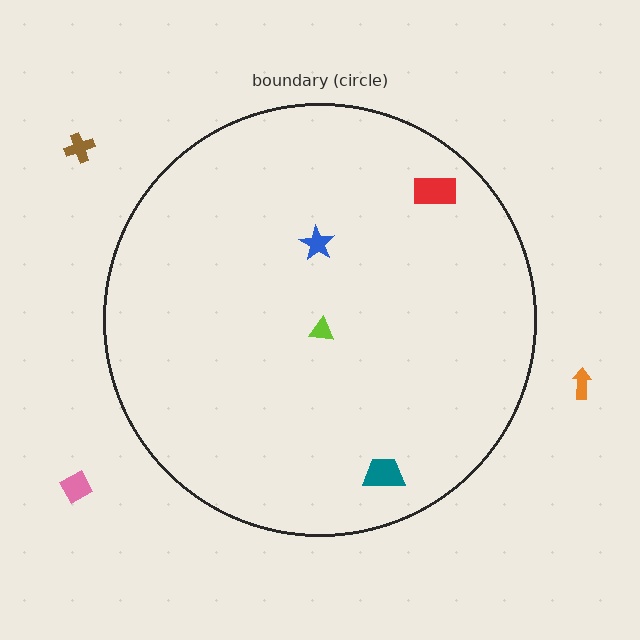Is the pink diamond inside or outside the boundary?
Outside.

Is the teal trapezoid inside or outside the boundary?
Inside.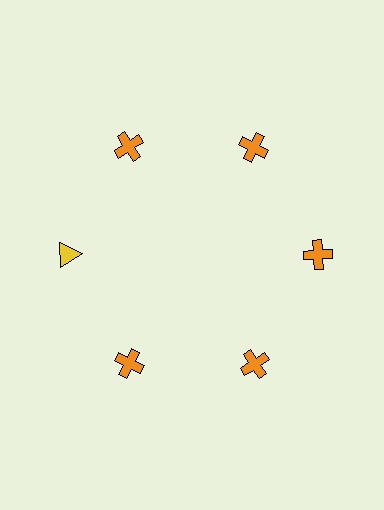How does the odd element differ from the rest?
It differs in both color (yellow instead of orange) and shape (triangle instead of cross).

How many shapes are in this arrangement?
There are 6 shapes arranged in a ring pattern.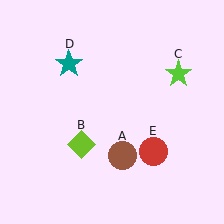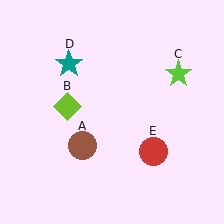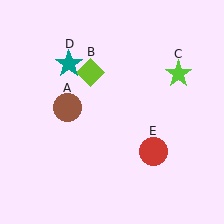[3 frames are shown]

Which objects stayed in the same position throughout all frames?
Lime star (object C) and teal star (object D) and red circle (object E) remained stationary.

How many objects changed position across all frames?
2 objects changed position: brown circle (object A), lime diamond (object B).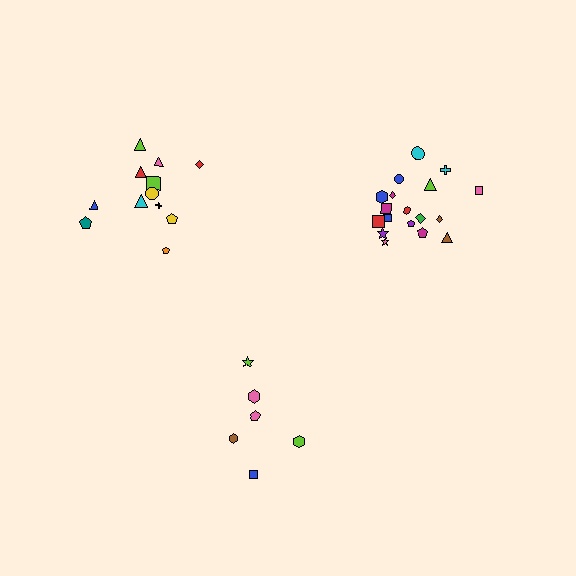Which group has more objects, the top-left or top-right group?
The top-right group.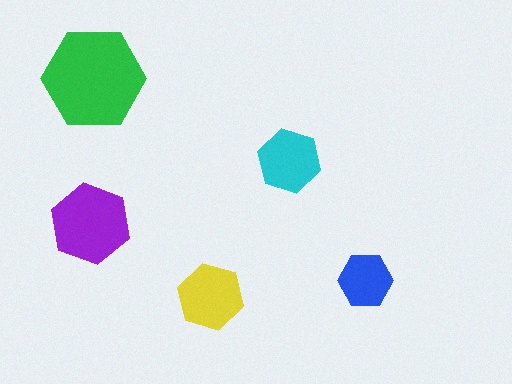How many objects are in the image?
There are 5 objects in the image.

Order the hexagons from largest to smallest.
the green one, the purple one, the yellow one, the cyan one, the blue one.